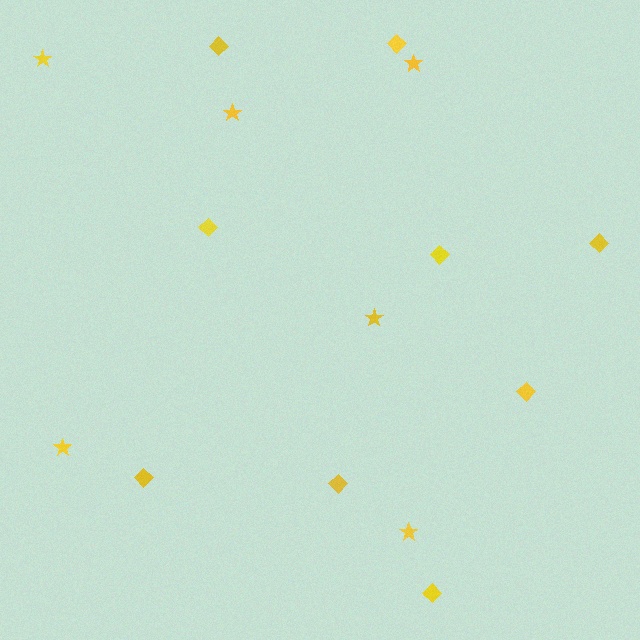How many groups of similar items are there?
There are 2 groups: one group of stars (6) and one group of diamonds (9).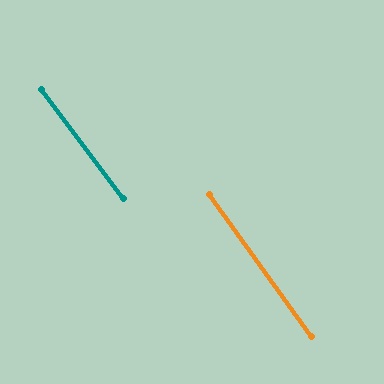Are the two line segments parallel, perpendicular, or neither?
Parallel — their directions differ by only 1.2°.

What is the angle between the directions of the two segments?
Approximately 1 degree.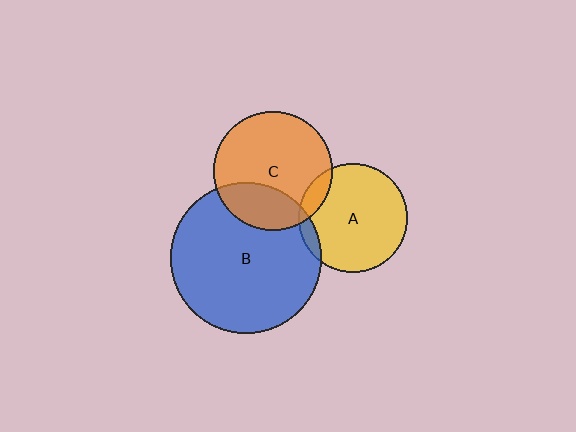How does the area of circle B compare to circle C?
Approximately 1.6 times.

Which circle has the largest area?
Circle B (blue).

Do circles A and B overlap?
Yes.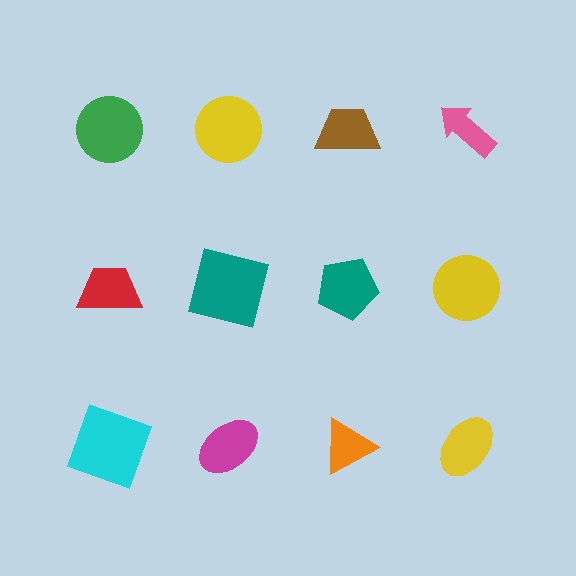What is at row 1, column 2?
A yellow circle.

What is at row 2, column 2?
A teal square.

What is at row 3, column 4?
A yellow ellipse.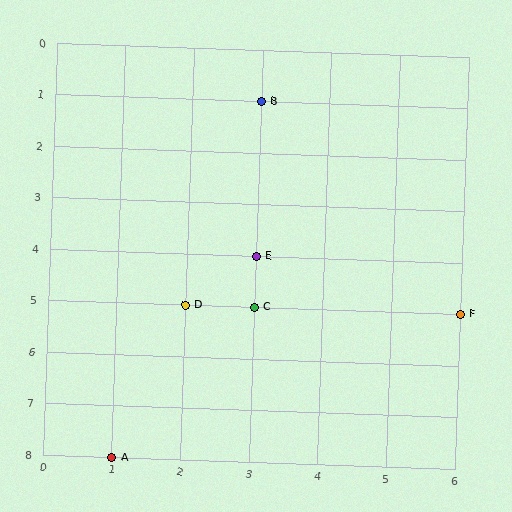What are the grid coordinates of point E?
Point E is at grid coordinates (3, 4).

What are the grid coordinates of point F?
Point F is at grid coordinates (6, 5).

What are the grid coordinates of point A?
Point A is at grid coordinates (1, 8).